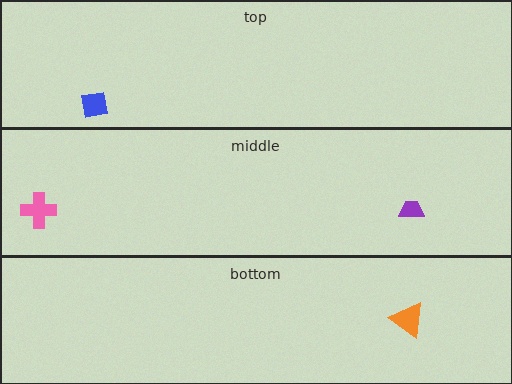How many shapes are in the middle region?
2.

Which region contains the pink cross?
The middle region.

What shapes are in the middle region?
The pink cross, the purple trapezoid.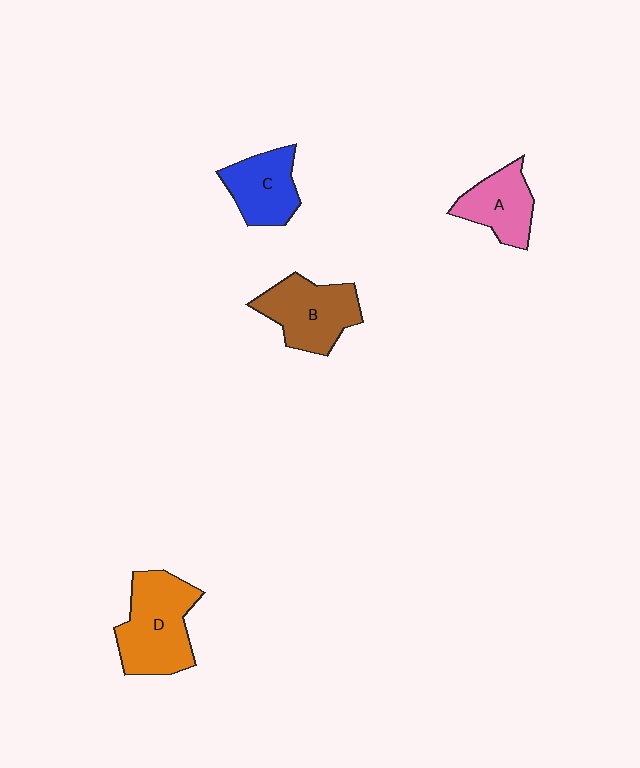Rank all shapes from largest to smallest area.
From largest to smallest: D (orange), B (brown), C (blue), A (pink).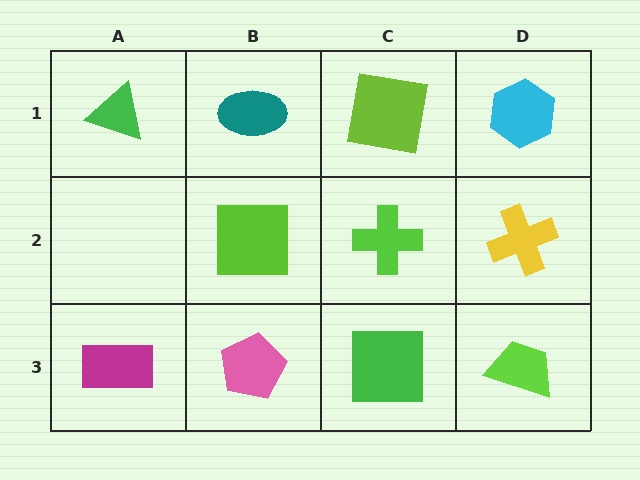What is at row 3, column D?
A lime trapezoid.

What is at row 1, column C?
A lime square.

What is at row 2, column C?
A lime cross.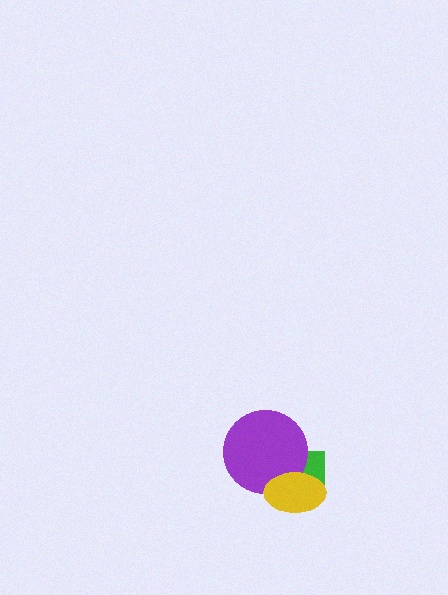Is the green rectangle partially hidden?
Yes, it is partially covered by another shape.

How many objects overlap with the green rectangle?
2 objects overlap with the green rectangle.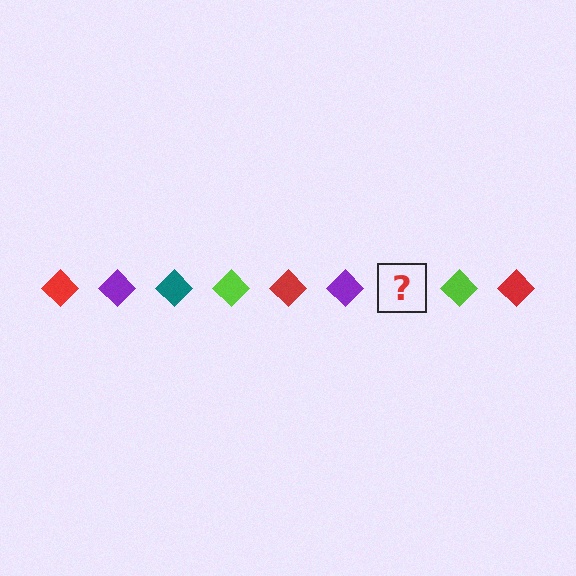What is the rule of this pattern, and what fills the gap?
The rule is that the pattern cycles through red, purple, teal, lime diamonds. The gap should be filled with a teal diamond.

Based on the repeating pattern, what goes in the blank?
The blank should be a teal diamond.